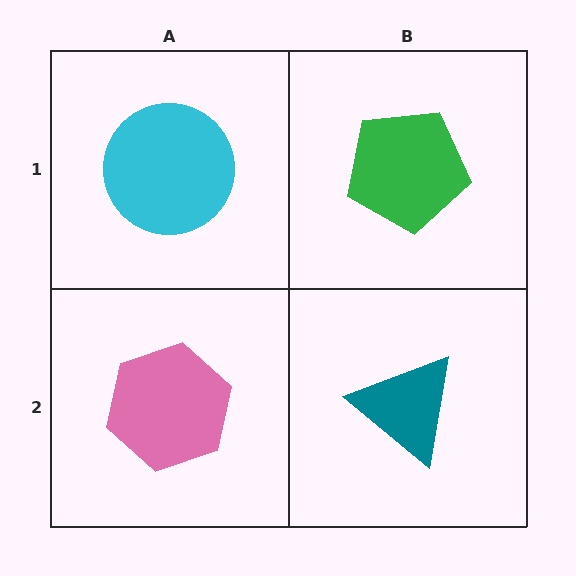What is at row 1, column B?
A green pentagon.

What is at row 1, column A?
A cyan circle.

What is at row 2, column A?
A pink hexagon.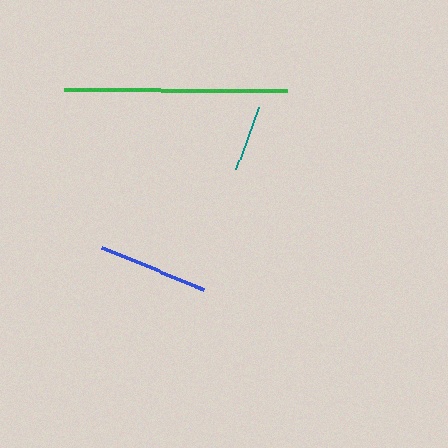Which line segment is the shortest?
The teal line is the shortest at approximately 65 pixels.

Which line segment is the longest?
The green line is the longest at approximately 222 pixels.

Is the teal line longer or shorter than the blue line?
The blue line is longer than the teal line.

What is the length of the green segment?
The green segment is approximately 222 pixels long.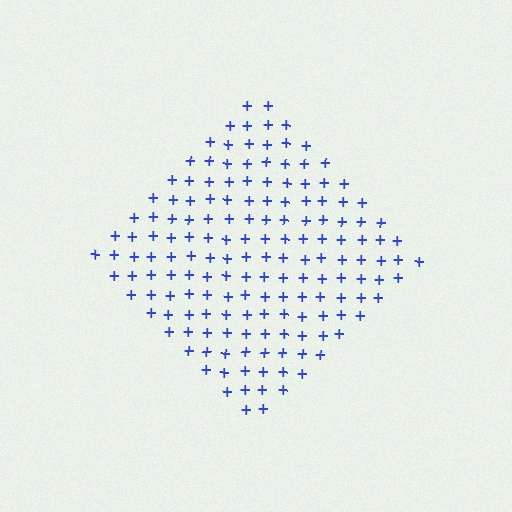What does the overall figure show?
The overall figure shows a diamond.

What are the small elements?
The small elements are plus signs.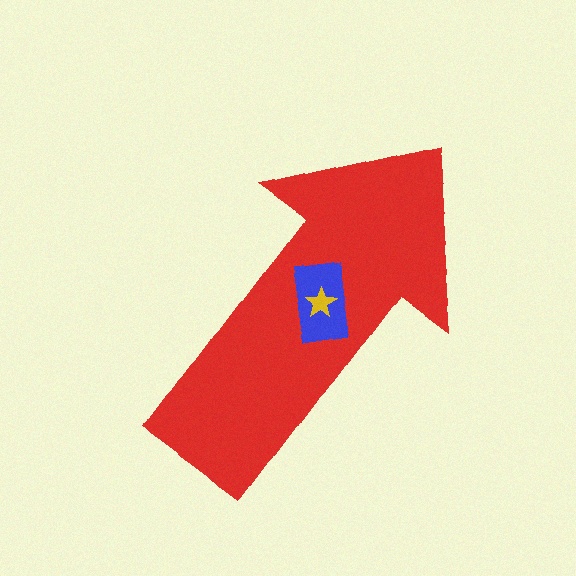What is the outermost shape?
The red arrow.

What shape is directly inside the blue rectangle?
The yellow star.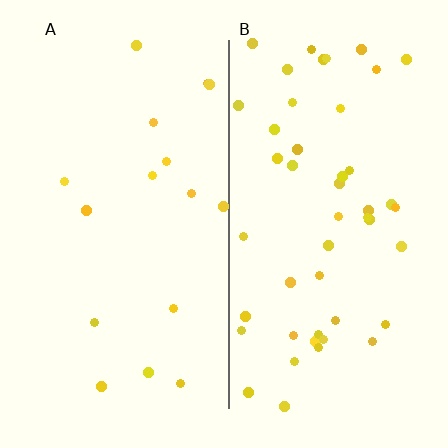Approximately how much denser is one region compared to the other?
Approximately 2.9× — region B over region A.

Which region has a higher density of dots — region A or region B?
B (the right).